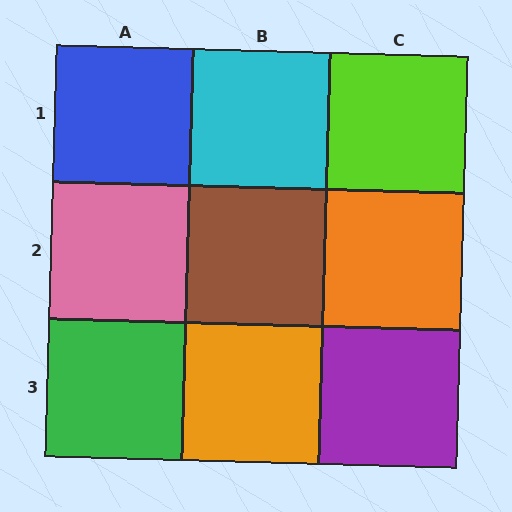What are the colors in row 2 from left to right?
Pink, brown, orange.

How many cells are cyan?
1 cell is cyan.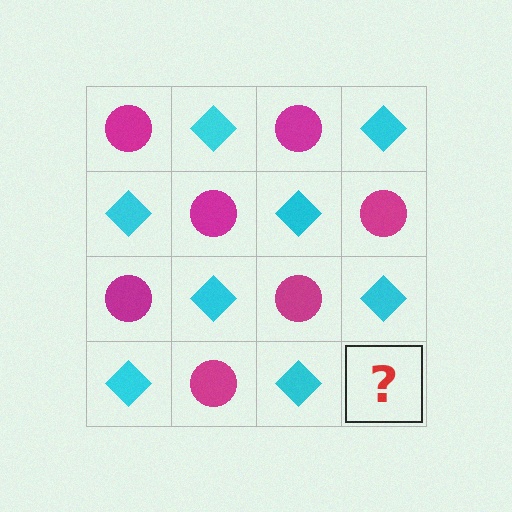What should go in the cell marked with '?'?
The missing cell should contain a magenta circle.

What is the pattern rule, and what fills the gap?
The rule is that it alternates magenta circle and cyan diamond in a checkerboard pattern. The gap should be filled with a magenta circle.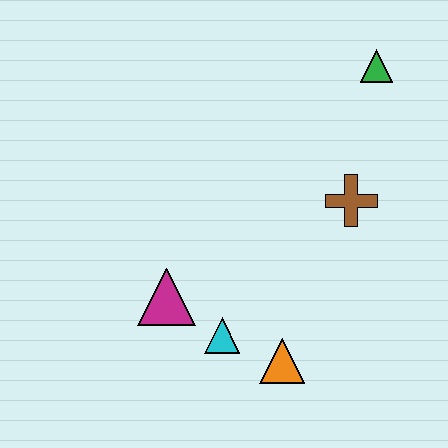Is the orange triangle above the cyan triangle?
No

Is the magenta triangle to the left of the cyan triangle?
Yes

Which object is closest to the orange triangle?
The cyan triangle is closest to the orange triangle.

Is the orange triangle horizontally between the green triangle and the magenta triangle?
Yes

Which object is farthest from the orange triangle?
The green triangle is farthest from the orange triangle.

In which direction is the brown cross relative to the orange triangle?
The brown cross is above the orange triangle.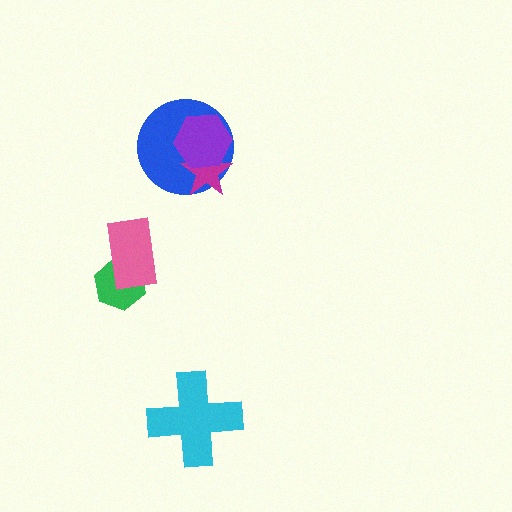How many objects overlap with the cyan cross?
0 objects overlap with the cyan cross.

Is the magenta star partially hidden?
Yes, it is partially covered by another shape.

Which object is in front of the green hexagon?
The pink rectangle is in front of the green hexagon.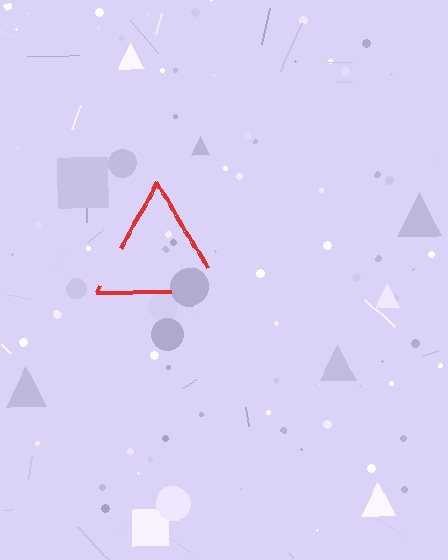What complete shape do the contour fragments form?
The contour fragments form a triangle.